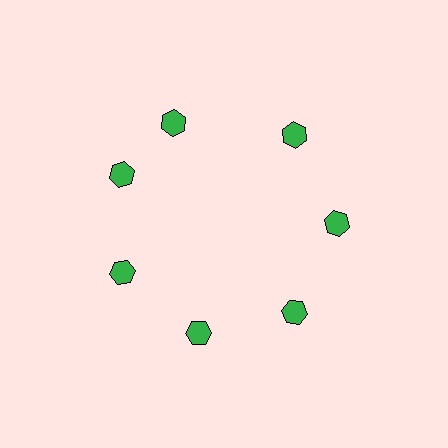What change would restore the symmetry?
The symmetry would be restored by rotating it back into even spacing with its neighbors so that all 7 hexagons sit at equal angles and equal distance from the center.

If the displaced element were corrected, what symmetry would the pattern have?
It would have 7-fold rotational symmetry — the pattern would map onto itself every 51 degrees.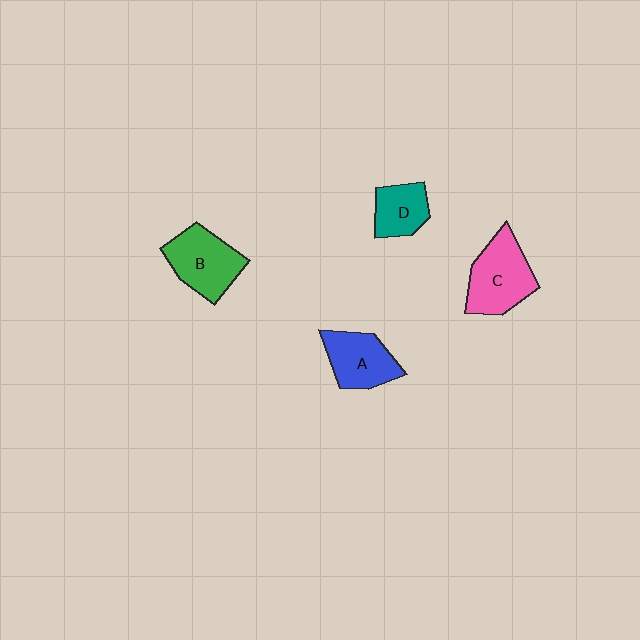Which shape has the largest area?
Shape C (pink).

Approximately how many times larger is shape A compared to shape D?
Approximately 1.3 times.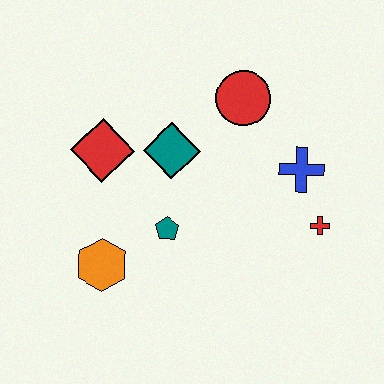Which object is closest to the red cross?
The blue cross is closest to the red cross.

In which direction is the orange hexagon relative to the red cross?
The orange hexagon is to the left of the red cross.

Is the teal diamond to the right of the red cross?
No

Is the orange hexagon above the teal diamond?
No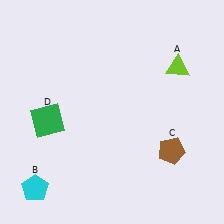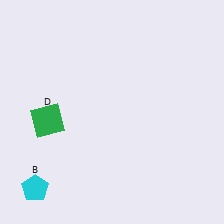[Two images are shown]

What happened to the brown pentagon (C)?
The brown pentagon (C) was removed in Image 2. It was in the bottom-right area of Image 1.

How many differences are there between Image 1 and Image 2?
There are 2 differences between the two images.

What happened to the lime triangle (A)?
The lime triangle (A) was removed in Image 2. It was in the top-right area of Image 1.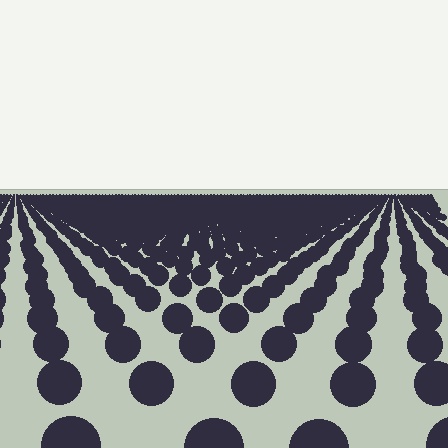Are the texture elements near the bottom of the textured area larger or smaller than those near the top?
Larger. Near the bottom, elements are closer to the viewer and appear at a bigger on-screen size.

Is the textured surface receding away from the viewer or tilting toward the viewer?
The surface is receding away from the viewer. Texture elements get smaller and denser toward the top.